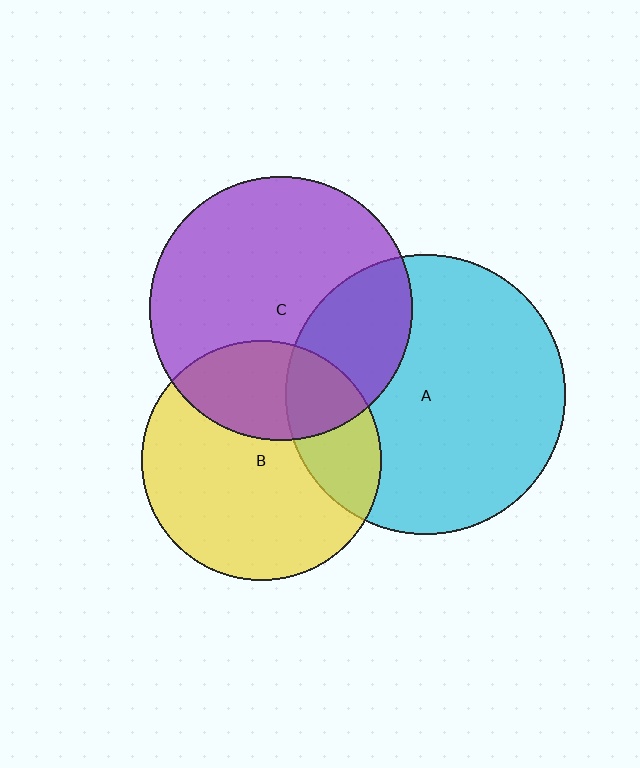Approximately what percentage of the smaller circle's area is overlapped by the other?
Approximately 30%.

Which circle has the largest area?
Circle A (cyan).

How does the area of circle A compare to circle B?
Approximately 1.4 times.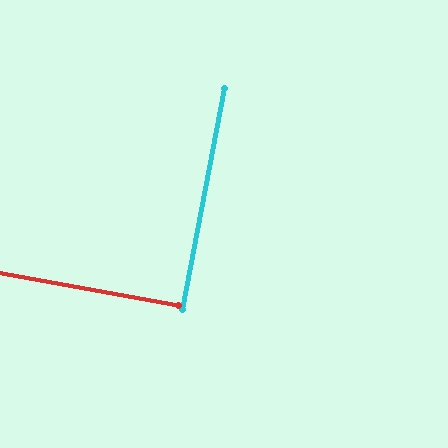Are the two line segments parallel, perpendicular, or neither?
Perpendicular — they meet at approximately 89°.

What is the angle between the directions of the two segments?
Approximately 89 degrees.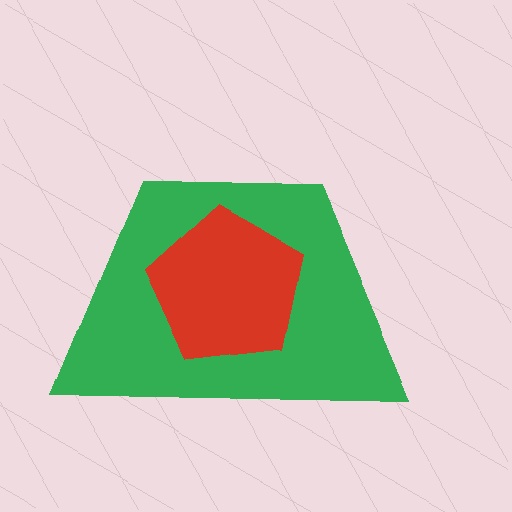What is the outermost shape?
The green trapezoid.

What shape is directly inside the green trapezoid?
The red pentagon.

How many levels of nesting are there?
2.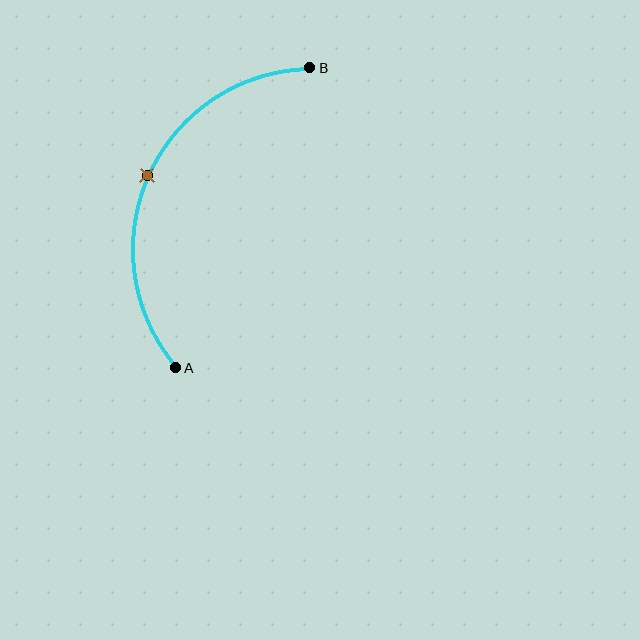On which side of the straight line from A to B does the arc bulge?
The arc bulges to the left of the straight line connecting A and B.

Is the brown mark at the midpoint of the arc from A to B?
Yes. The brown mark lies on the arc at equal arc-length from both A and B — it is the arc midpoint.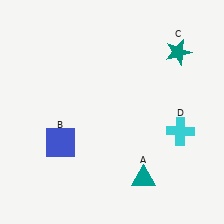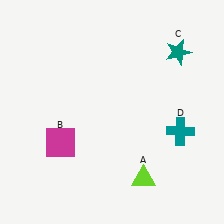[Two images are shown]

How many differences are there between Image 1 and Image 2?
There are 3 differences between the two images.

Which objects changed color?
A changed from teal to lime. B changed from blue to magenta. D changed from cyan to teal.